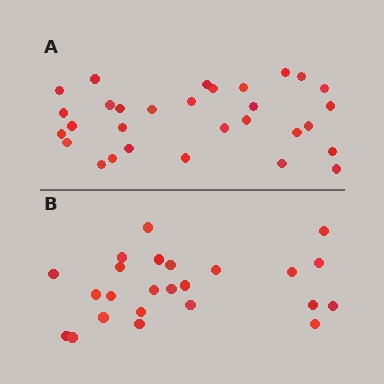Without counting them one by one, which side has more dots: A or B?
Region A (the top region) has more dots.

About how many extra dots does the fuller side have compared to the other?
Region A has about 6 more dots than region B.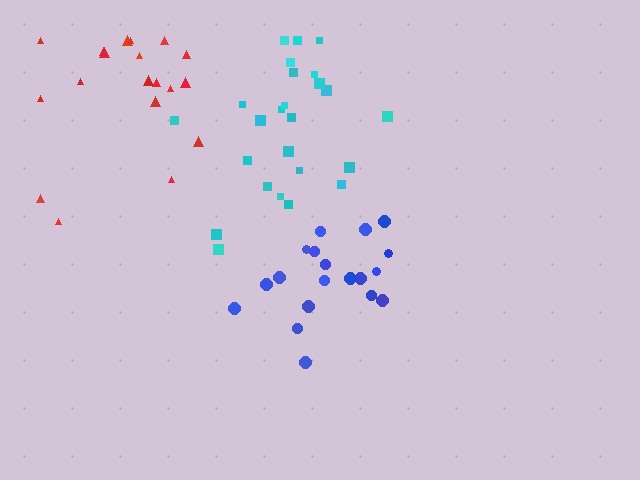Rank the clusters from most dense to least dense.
blue, cyan, red.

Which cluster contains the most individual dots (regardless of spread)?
Cyan (26).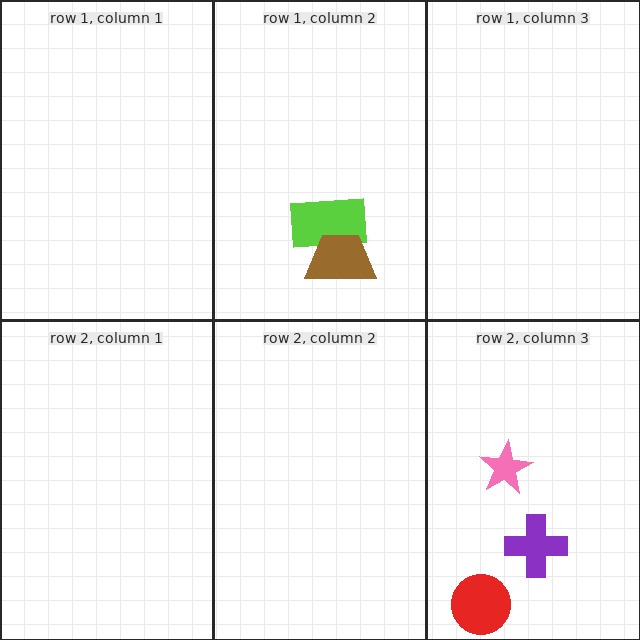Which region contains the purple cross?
The row 2, column 3 region.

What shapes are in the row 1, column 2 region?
The lime rectangle, the brown trapezoid.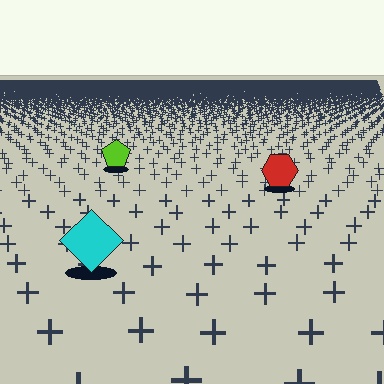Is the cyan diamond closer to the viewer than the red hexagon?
Yes. The cyan diamond is closer — you can tell from the texture gradient: the ground texture is coarser near it.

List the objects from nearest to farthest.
From nearest to farthest: the cyan diamond, the red hexagon, the lime pentagon.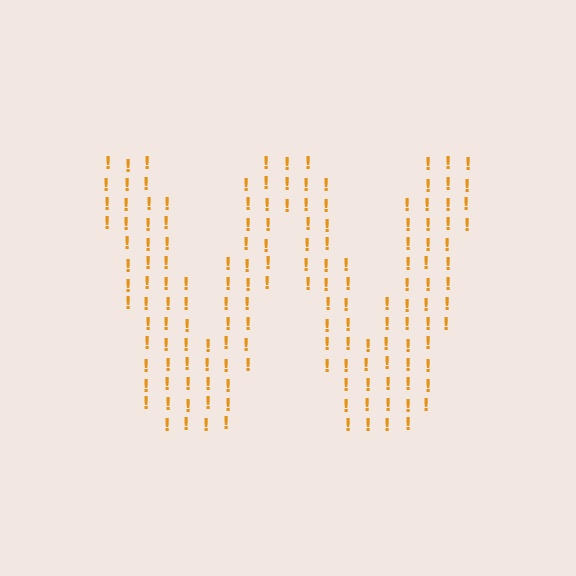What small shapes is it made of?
It is made of small exclamation marks.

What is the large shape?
The large shape is the letter W.